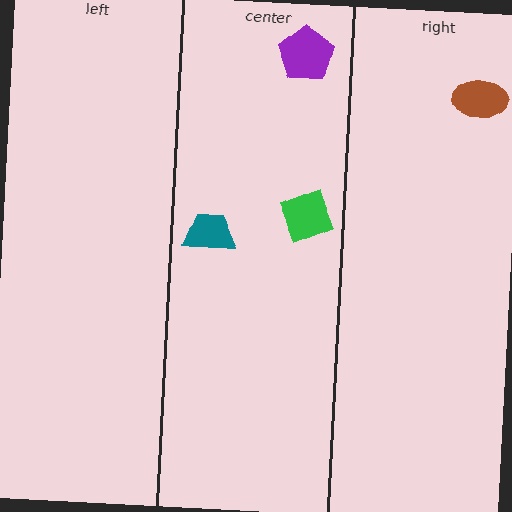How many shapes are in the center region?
3.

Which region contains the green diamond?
The center region.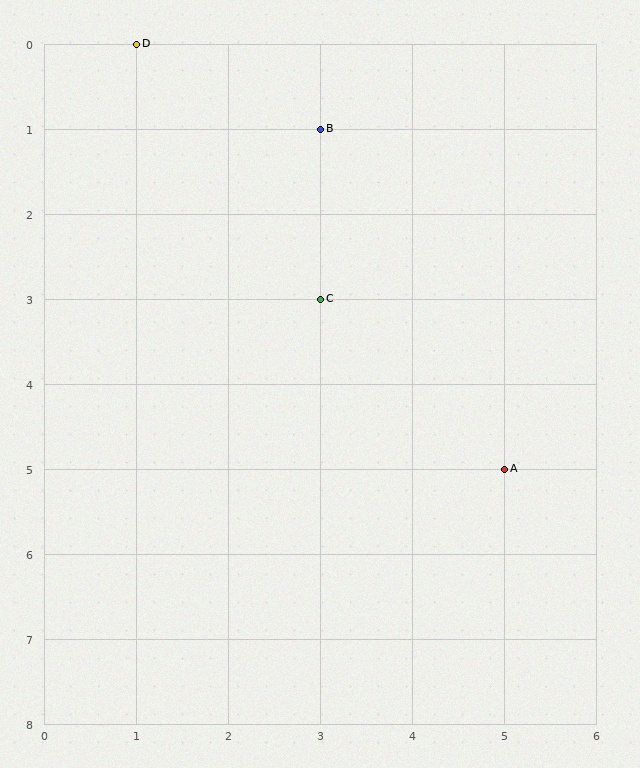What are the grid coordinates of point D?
Point D is at grid coordinates (1, 0).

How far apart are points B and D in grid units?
Points B and D are 2 columns and 1 row apart (about 2.2 grid units diagonally).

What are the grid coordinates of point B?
Point B is at grid coordinates (3, 1).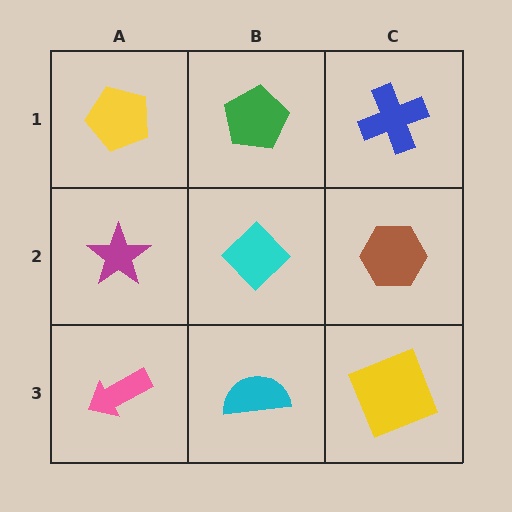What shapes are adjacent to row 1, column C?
A brown hexagon (row 2, column C), a green pentagon (row 1, column B).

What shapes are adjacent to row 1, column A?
A magenta star (row 2, column A), a green pentagon (row 1, column B).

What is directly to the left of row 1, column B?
A yellow pentagon.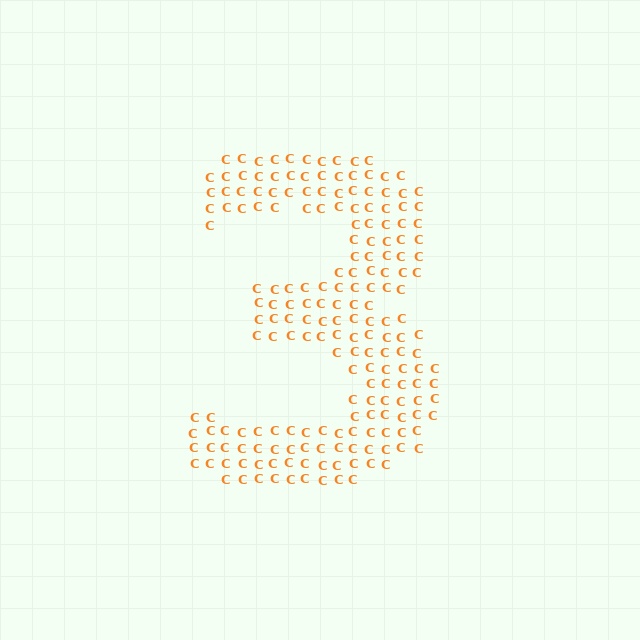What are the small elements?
The small elements are letter C's.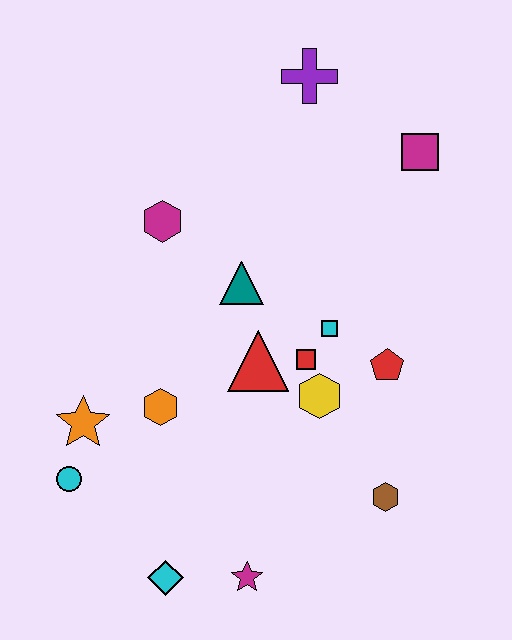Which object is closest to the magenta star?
The cyan diamond is closest to the magenta star.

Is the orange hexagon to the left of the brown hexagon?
Yes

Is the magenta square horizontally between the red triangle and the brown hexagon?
No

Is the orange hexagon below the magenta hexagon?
Yes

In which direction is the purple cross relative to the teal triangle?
The purple cross is above the teal triangle.